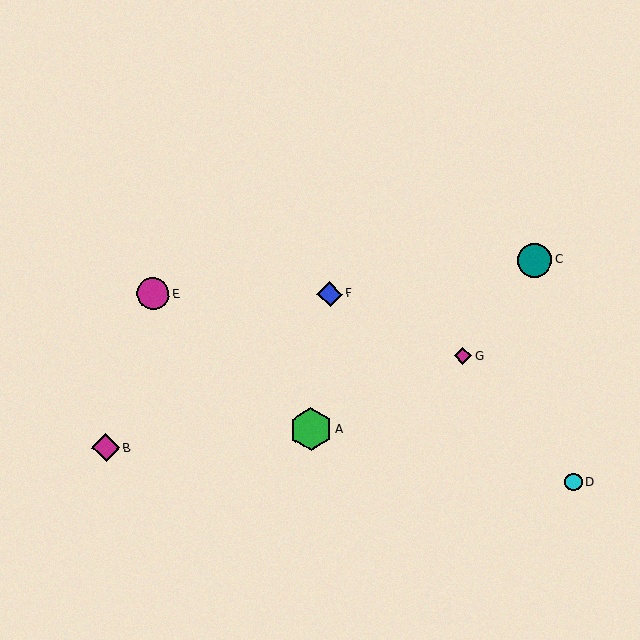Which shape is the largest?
The green hexagon (labeled A) is the largest.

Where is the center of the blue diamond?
The center of the blue diamond is at (330, 294).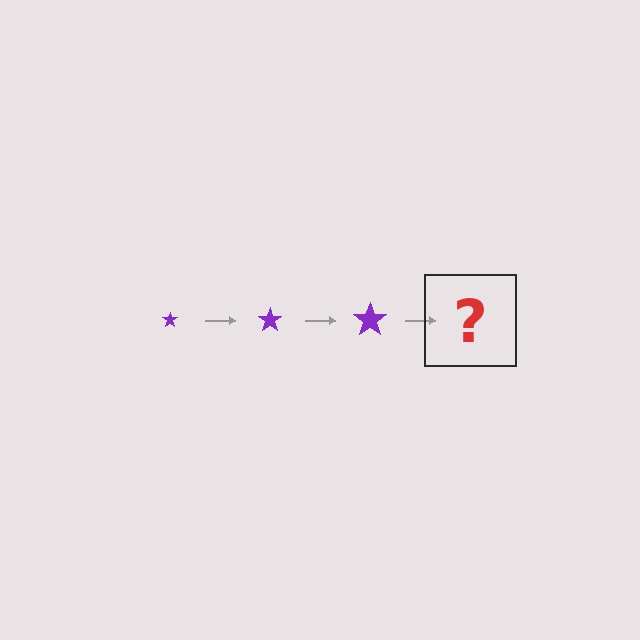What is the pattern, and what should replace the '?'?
The pattern is that the star gets progressively larger each step. The '?' should be a purple star, larger than the previous one.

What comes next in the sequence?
The next element should be a purple star, larger than the previous one.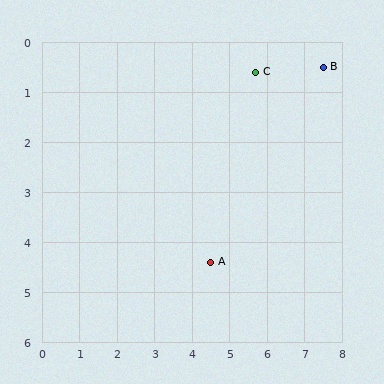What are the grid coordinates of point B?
Point B is at approximately (7.5, 0.5).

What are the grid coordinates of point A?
Point A is at approximately (4.5, 4.4).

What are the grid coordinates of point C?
Point C is at approximately (5.7, 0.6).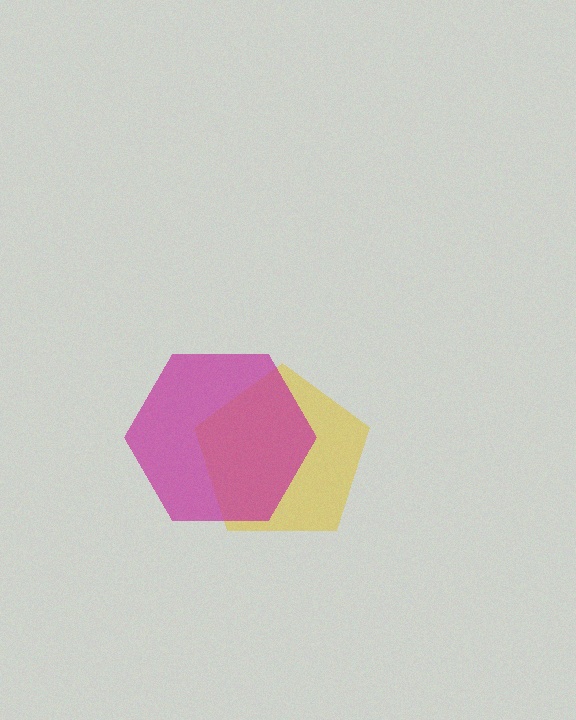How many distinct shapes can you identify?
There are 2 distinct shapes: a yellow pentagon, a magenta hexagon.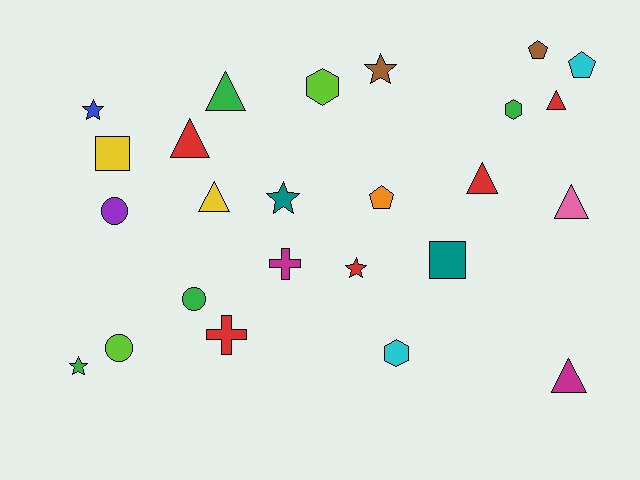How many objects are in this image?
There are 25 objects.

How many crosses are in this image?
There are 2 crosses.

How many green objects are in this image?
There are 4 green objects.